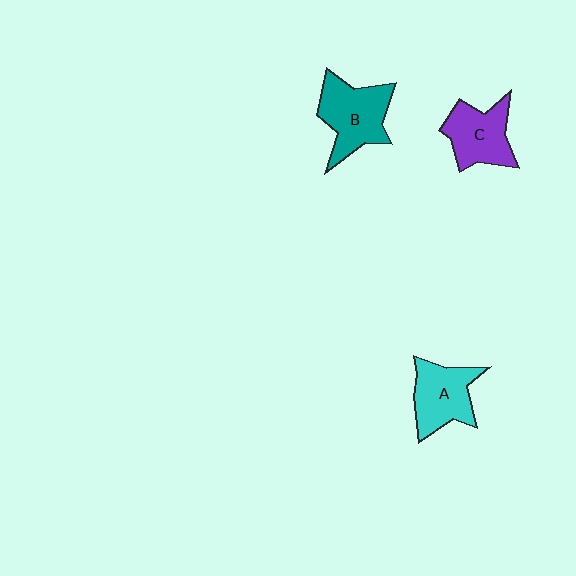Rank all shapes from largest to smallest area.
From largest to smallest: B (teal), A (cyan), C (purple).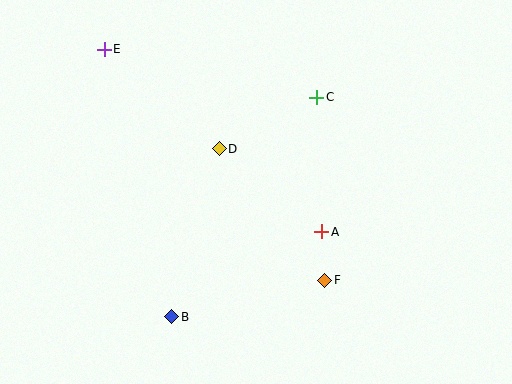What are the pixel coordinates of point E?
Point E is at (104, 49).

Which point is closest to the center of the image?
Point D at (219, 149) is closest to the center.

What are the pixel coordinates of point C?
Point C is at (317, 97).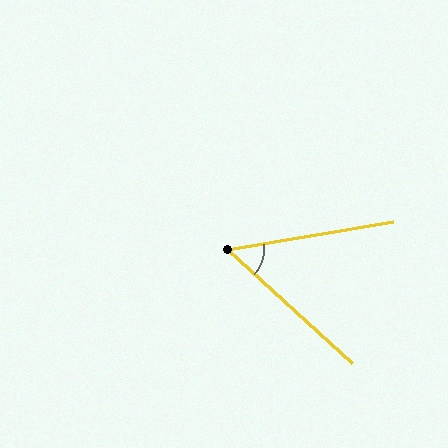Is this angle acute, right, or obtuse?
It is acute.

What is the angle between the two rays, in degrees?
Approximately 52 degrees.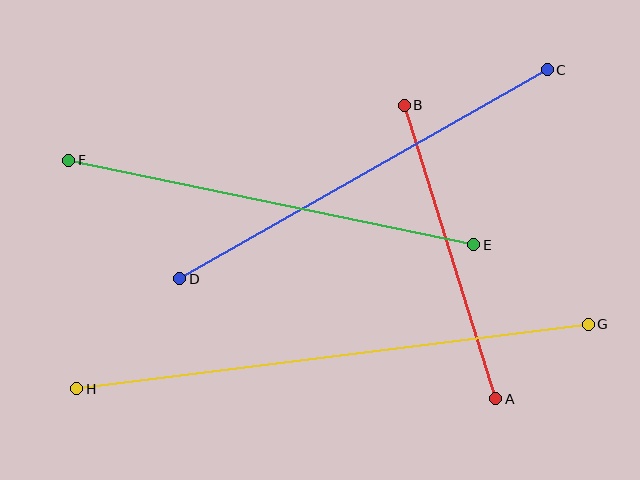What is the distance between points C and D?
The distance is approximately 423 pixels.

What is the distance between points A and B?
The distance is approximately 307 pixels.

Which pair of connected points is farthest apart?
Points G and H are farthest apart.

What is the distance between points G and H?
The distance is approximately 516 pixels.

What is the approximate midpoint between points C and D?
The midpoint is at approximately (363, 174) pixels.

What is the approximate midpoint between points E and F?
The midpoint is at approximately (271, 203) pixels.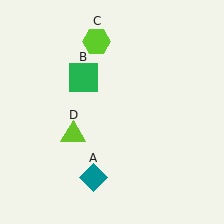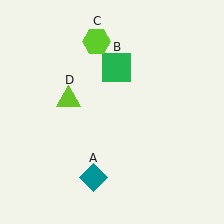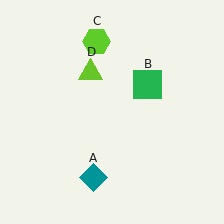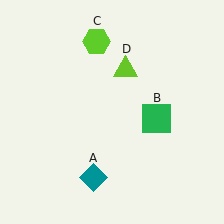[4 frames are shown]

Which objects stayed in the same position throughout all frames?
Teal diamond (object A) and lime hexagon (object C) remained stationary.